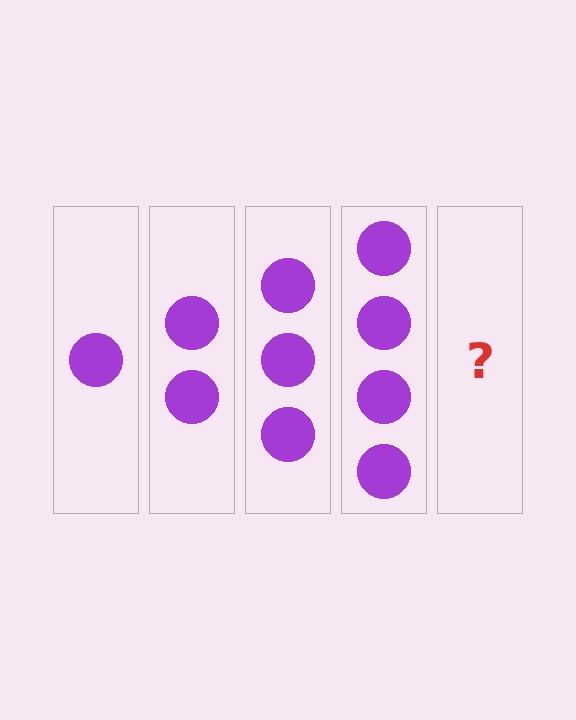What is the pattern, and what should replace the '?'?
The pattern is that each step adds one more circle. The '?' should be 5 circles.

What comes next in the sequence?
The next element should be 5 circles.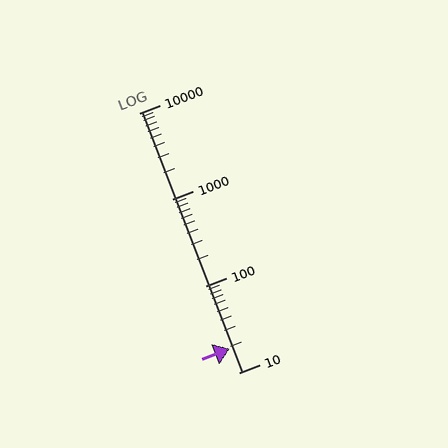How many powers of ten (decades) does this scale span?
The scale spans 3 decades, from 10 to 10000.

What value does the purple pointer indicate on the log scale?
The pointer indicates approximately 19.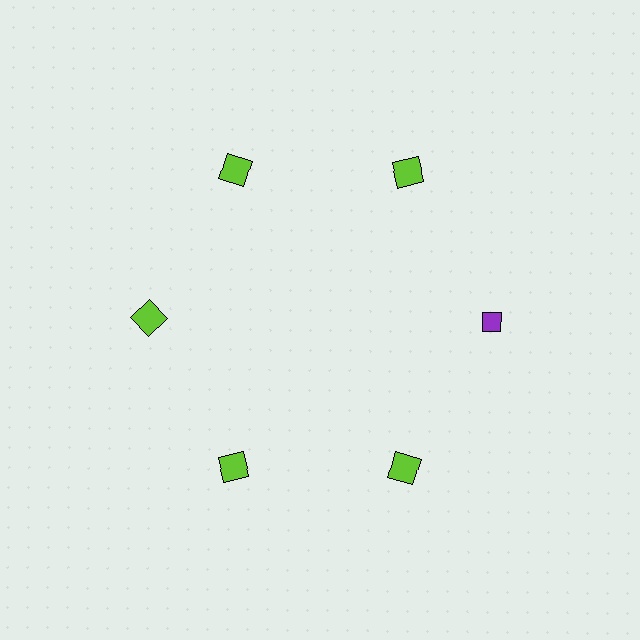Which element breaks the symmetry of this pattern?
The purple diamond at roughly the 3 o'clock position breaks the symmetry. All other shapes are lime squares.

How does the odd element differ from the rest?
It differs in both color (purple instead of lime) and shape (diamond instead of square).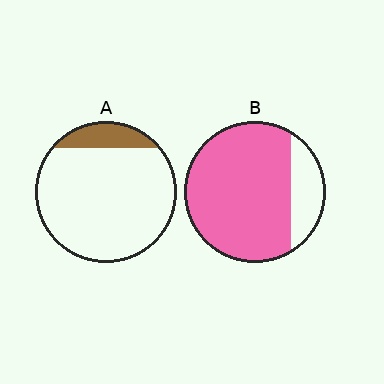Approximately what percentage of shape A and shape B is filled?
A is approximately 15% and B is approximately 80%.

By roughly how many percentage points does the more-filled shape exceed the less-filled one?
By roughly 70 percentage points (B over A).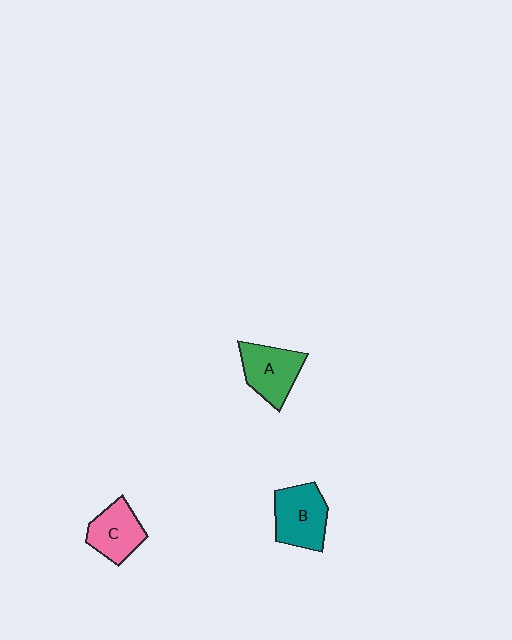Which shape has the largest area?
Shape B (teal).